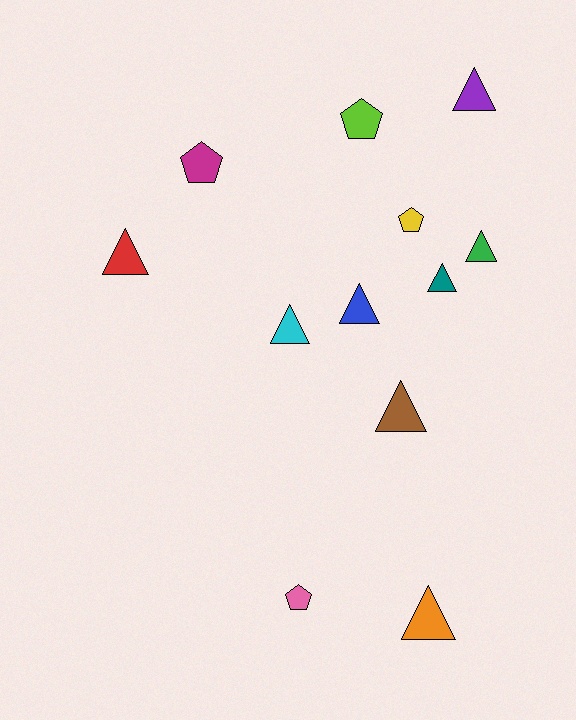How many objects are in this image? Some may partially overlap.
There are 12 objects.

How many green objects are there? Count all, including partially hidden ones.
There is 1 green object.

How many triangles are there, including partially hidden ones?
There are 8 triangles.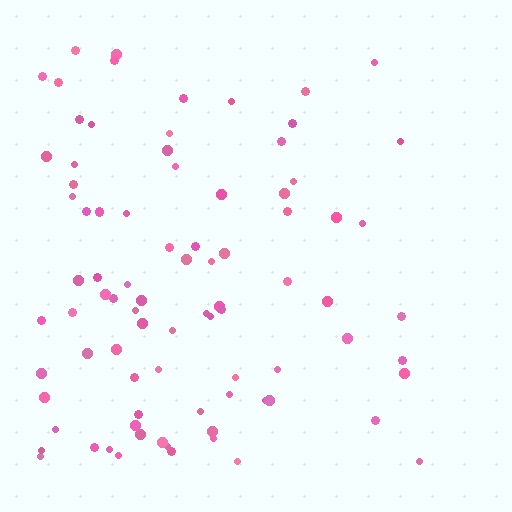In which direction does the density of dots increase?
From right to left, with the left side densest.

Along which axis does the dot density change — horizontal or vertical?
Horizontal.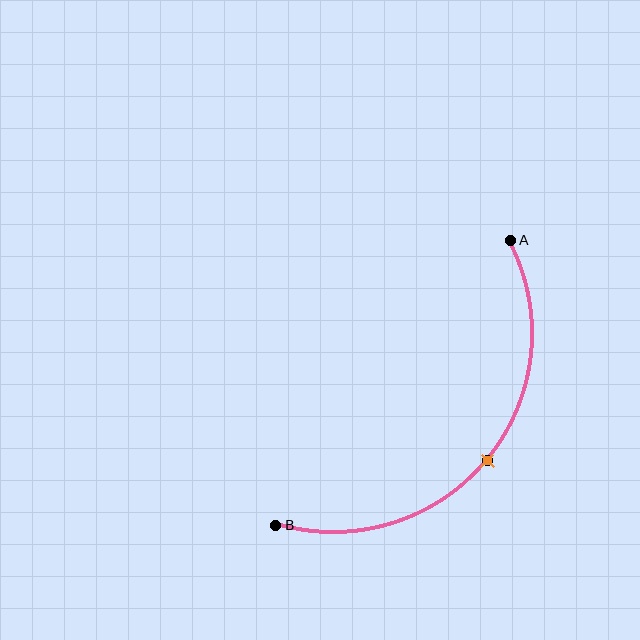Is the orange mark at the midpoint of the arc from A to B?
Yes. The orange mark lies on the arc at equal arc-length from both A and B — it is the arc midpoint.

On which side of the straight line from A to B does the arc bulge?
The arc bulges below and to the right of the straight line connecting A and B.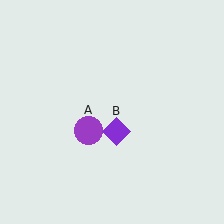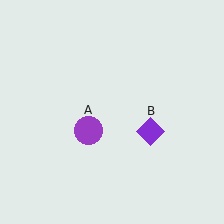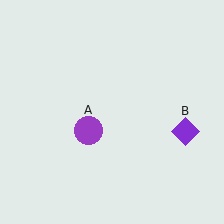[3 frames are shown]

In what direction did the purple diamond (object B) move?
The purple diamond (object B) moved right.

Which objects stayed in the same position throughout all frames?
Purple circle (object A) remained stationary.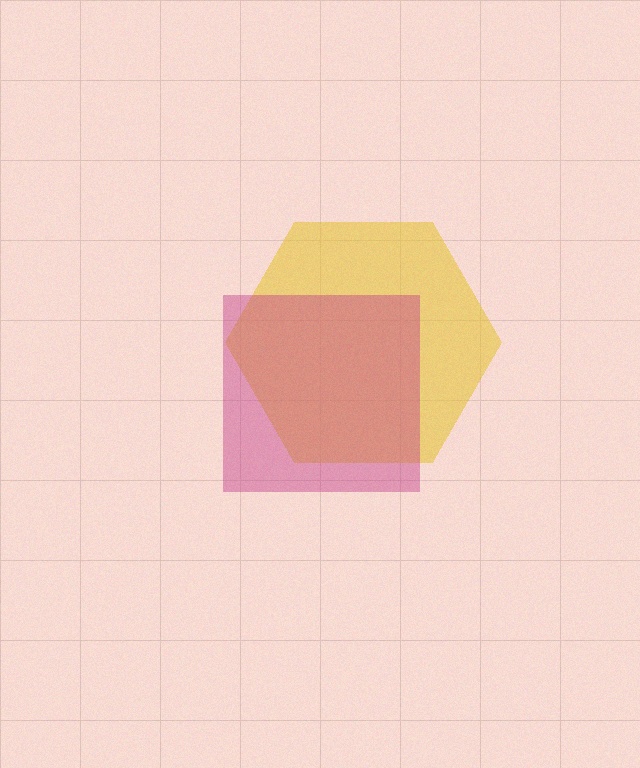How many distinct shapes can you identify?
There are 2 distinct shapes: a yellow hexagon, a magenta square.